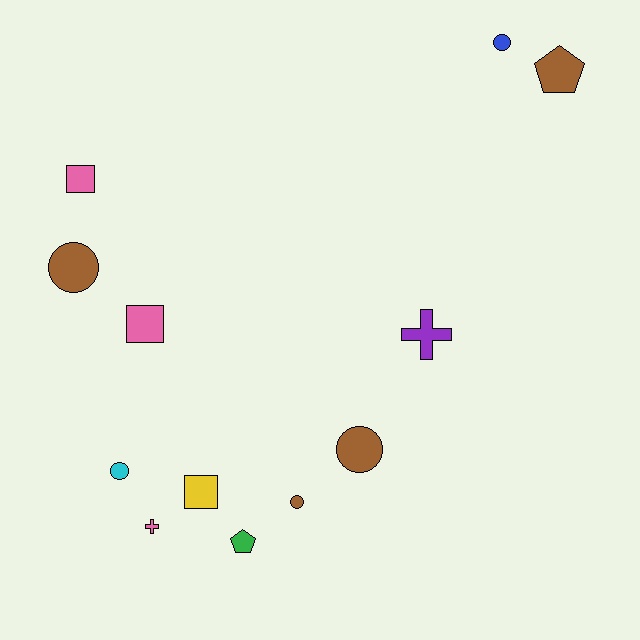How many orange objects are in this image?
There are no orange objects.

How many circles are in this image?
There are 5 circles.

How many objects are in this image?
There are 12 objects.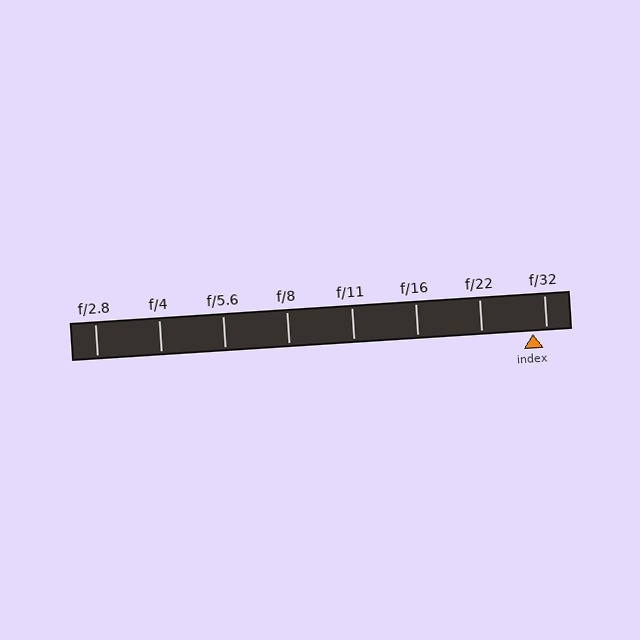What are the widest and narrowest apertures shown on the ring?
The widest aperture shown is f/2.8 and the narrowest is f/32.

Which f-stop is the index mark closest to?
The index mark is closest to f/32.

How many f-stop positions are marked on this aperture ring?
There are 8 f-stop positions marked.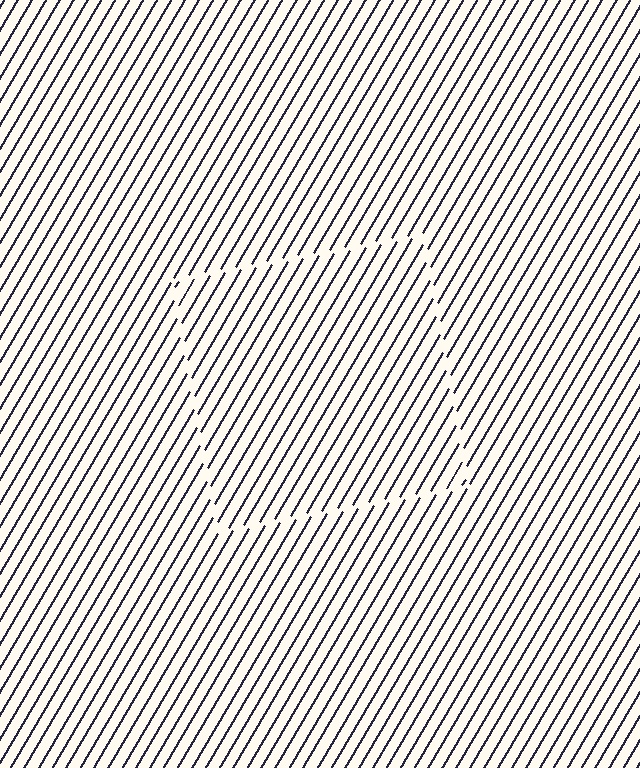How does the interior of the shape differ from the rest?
The interior of the shape contains the same grating, shifted by half a period — the contour is defined by the phase discontinuity where line-ends from the inner and outer gratings abut.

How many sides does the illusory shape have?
4 sides — the line-ends trace a square.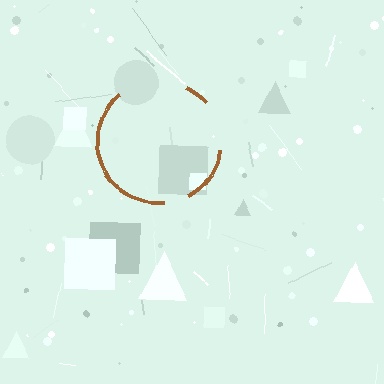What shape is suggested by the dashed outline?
The dashed outline suggests a circle.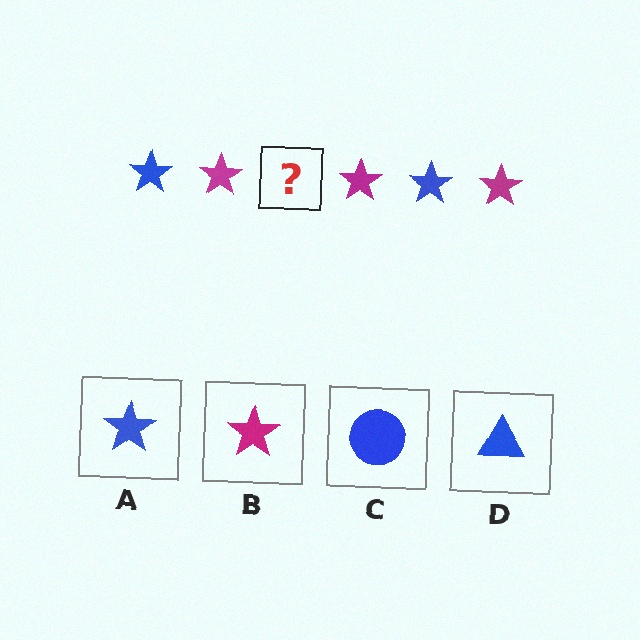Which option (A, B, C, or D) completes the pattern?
A.